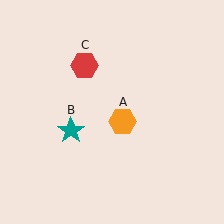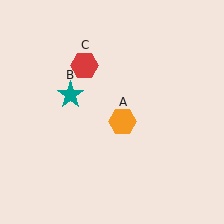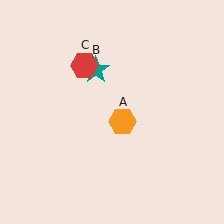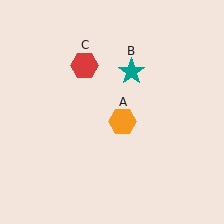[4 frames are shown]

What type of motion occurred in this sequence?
The teal star (object B) rotated clockwise around the center of the scene.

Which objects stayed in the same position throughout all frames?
Orange hexagon (object A) and red hexagon (object C) remained stationary.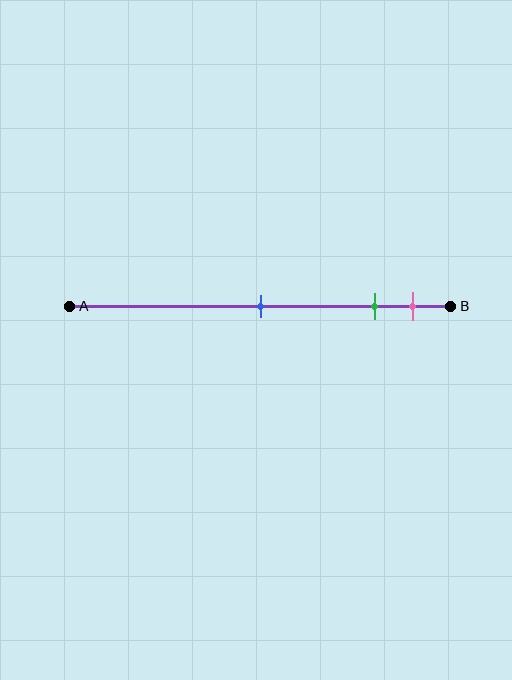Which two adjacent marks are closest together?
The green and pink marks are the closest adjacent pair.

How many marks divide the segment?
There are 3 marks dividing the segment.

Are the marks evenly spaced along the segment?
No, the marks are not evenly spaced.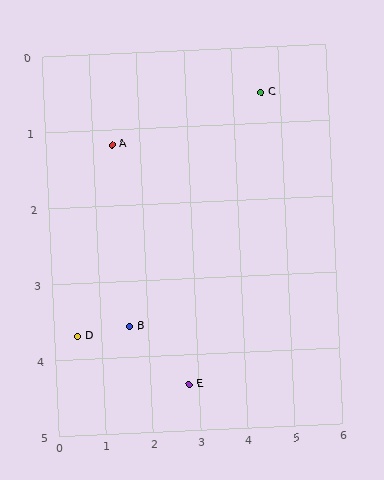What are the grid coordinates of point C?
Point C is at approximately (4.6, 0.6).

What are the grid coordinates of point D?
Point D is at approximately (0.5, 3.7).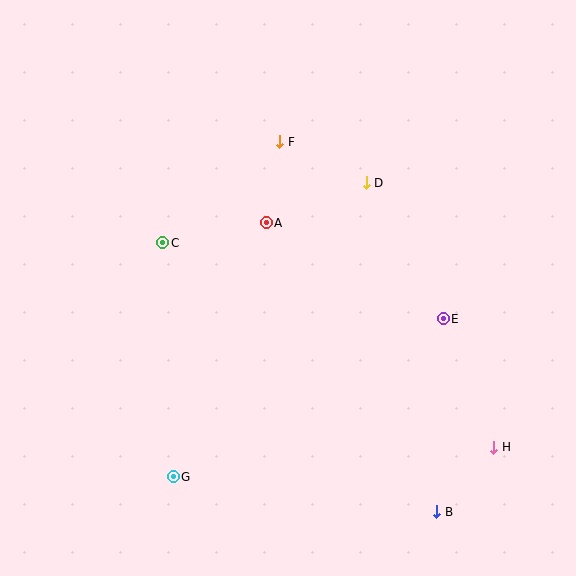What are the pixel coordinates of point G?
Point G is at (173, 477).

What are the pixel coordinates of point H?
Point H is at (494, 447).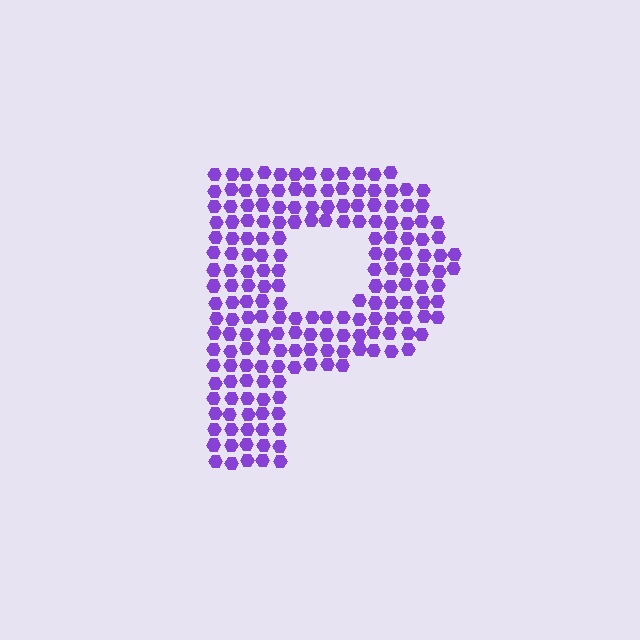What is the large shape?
The large shape is the letter P.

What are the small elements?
The small elements are hexagons.